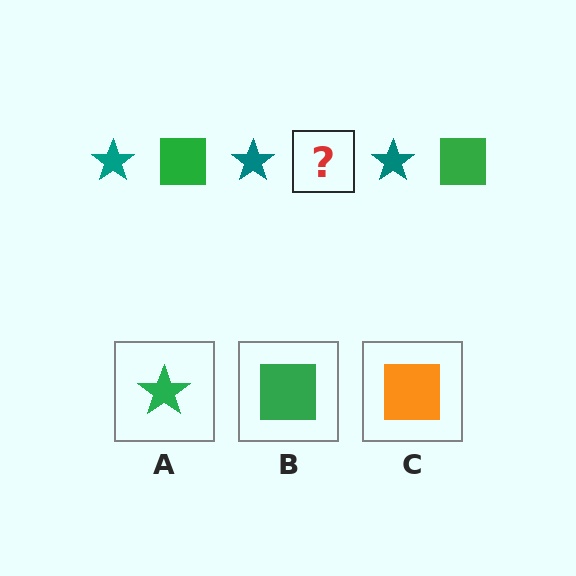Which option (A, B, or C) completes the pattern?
B.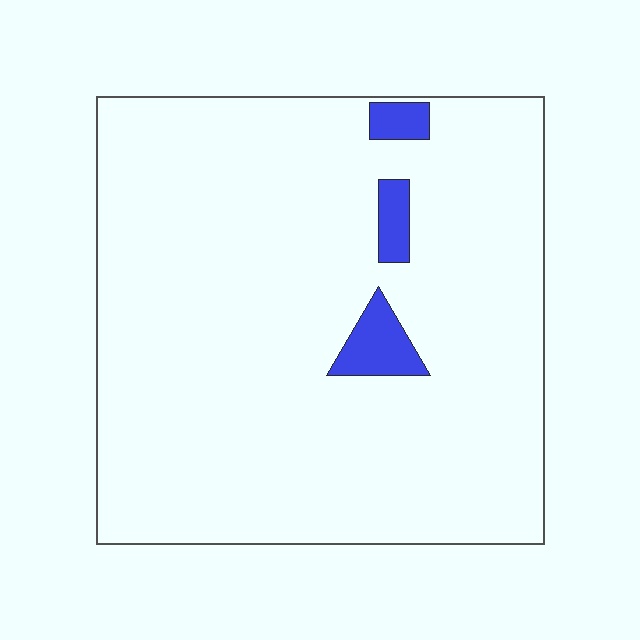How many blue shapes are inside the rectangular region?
3.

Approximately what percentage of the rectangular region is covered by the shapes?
Approximately 5%.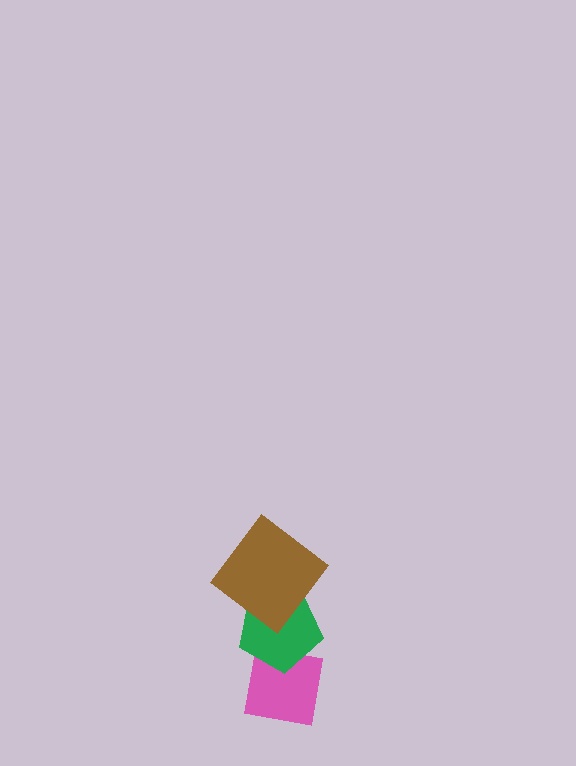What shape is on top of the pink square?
The green pentagon is on top of the pink square.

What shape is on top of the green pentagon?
The brown diamond is on top of the green pentagon.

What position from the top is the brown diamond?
The brown diamond is 1st from the top.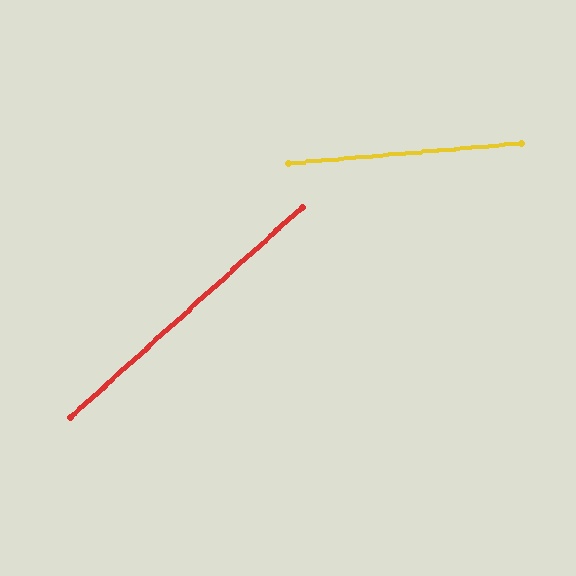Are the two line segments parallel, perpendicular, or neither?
Neither parallel nor perpendicular — they differ by about 37°.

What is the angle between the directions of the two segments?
Approximately 37 degrees.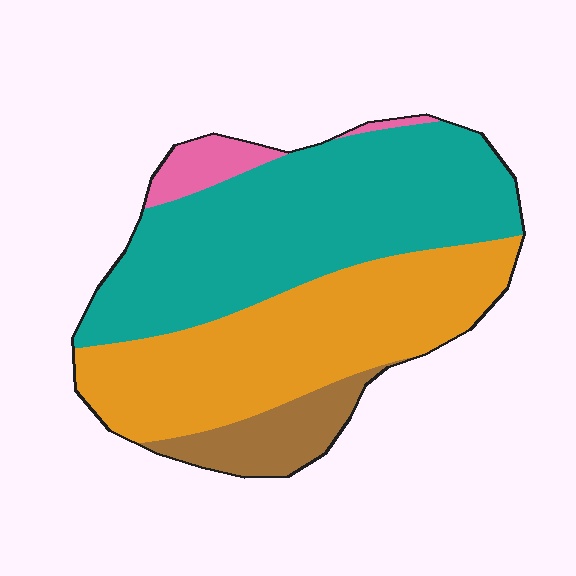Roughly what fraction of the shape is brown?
Brown covers roughly 10% of the shape.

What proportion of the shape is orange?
Orange takes up between a third and a half of the shape.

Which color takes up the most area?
Teal, at roughly 45%.